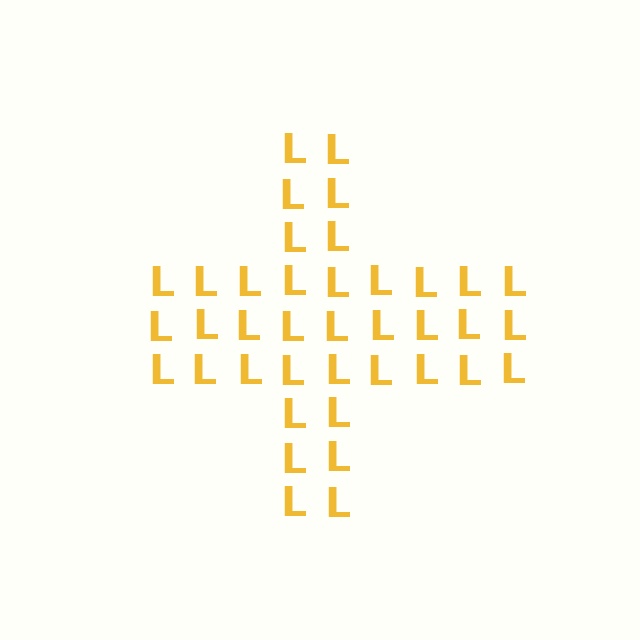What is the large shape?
The large shape is a cross.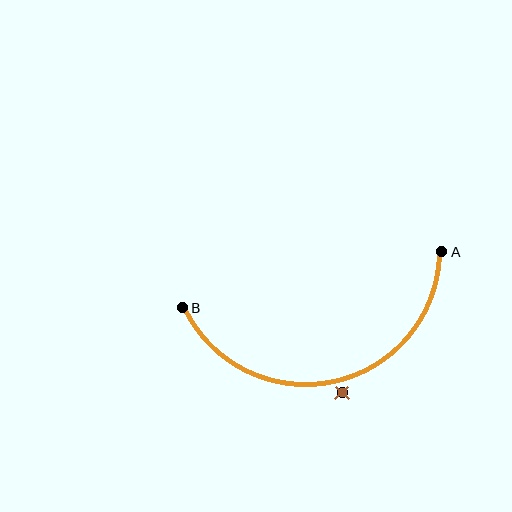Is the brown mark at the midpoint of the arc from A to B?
No — the brown mark does not lie on the arc at all. It sits slightly outside the curve.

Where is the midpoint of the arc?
The arc midpoint is the point on the curve farthest from the straight line joining A and B. It sits below that line.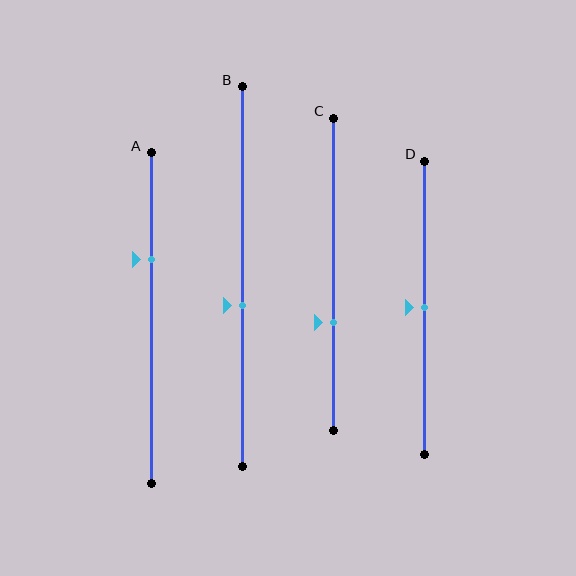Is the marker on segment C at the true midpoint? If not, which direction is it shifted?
No, the marker on segment C is shifted downward by about 15% of the segment length.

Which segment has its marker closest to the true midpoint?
Segment D has its marker closest to the true midpoint.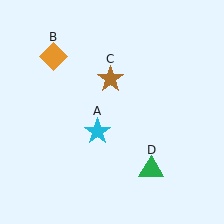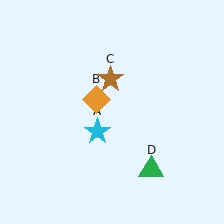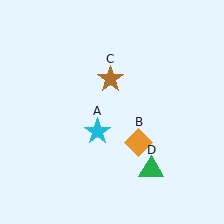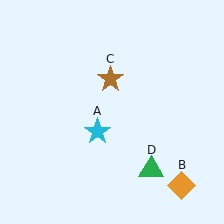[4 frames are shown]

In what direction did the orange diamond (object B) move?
The orange diamond (object B) moved down and to the right.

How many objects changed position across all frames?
1 object changed position: orange diamond (object B).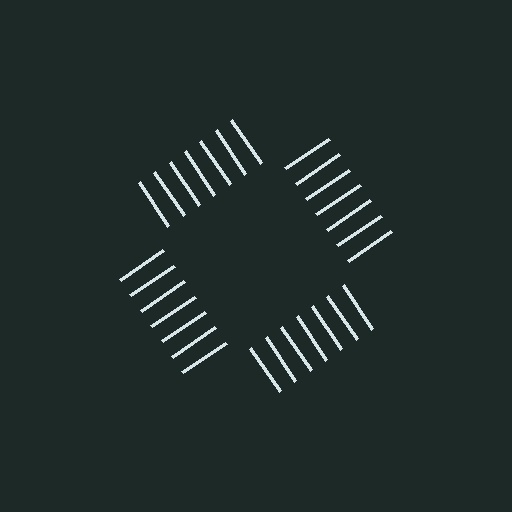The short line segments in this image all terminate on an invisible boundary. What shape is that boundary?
An illusory square — the line segments terminate on its edges but no continuous stroke is drawn.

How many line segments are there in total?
28 — 7 along each of the 4 edges.